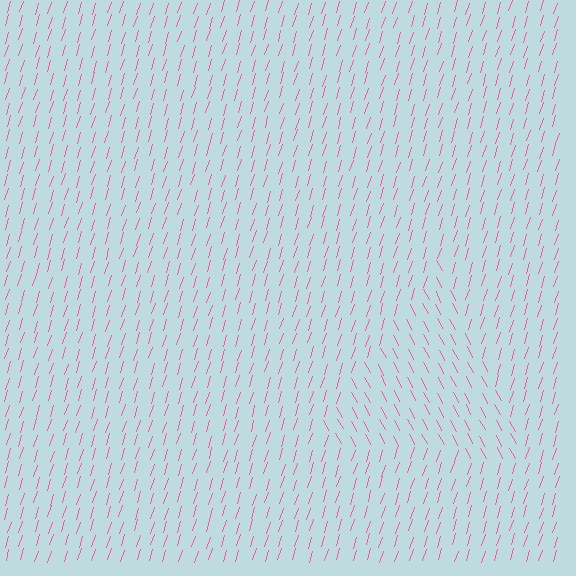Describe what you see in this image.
The image is filled with small pink line segments. A triangle region in the image has lines oriented differently from the surrounding lines, creating a visible texture boundary.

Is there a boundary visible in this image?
Yes, there is a texture boundary formed by a change in line orientation.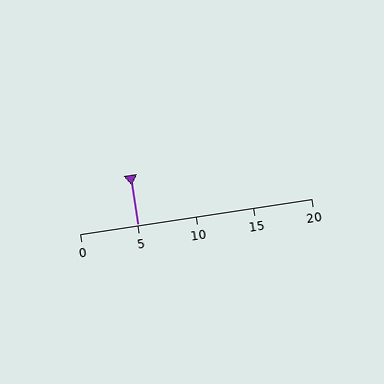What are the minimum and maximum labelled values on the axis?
The axis runs from 0 to 20.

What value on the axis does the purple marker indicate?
The marker indicates approximately 5.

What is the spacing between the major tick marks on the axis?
The major ticks are spaced 5 apart.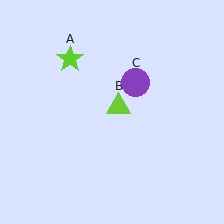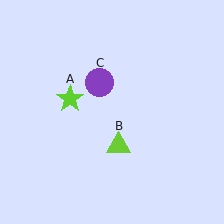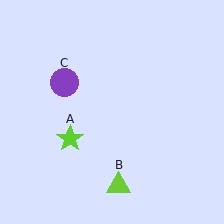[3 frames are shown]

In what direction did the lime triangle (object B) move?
The lime triangle (object B) moved down.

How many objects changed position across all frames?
3 objects changed position: lime star (object A), lime triangle (object B), purple circle (object C).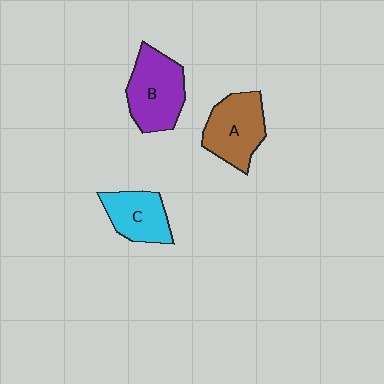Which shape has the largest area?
Shape B (purple).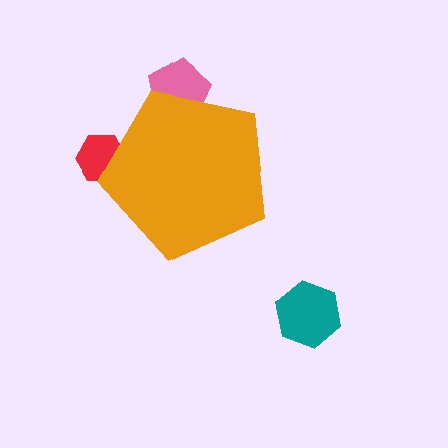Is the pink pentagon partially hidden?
Yes, the pink pentagon is partially hidden behind the orange pentagon.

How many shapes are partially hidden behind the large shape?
2 shapes are partially hidden.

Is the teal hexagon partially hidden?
No, the teal hexagon is fully visible.